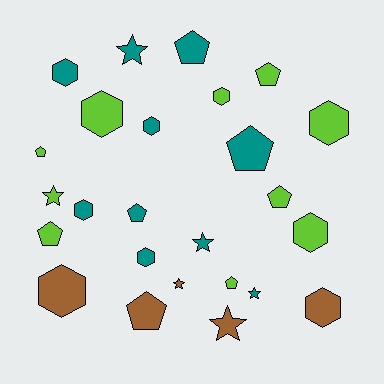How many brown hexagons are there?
There are 2 brown hexagons.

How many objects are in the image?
There are 25 objects.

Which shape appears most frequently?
Hexagon, with 10 objects.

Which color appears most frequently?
Lime, with 10 objects.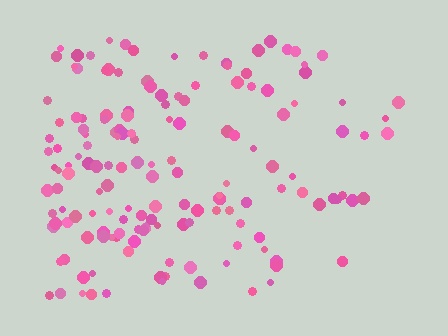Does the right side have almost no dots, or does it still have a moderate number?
Still a moderate number, just noticeably fewer than the left.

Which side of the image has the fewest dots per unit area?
The right.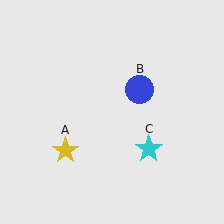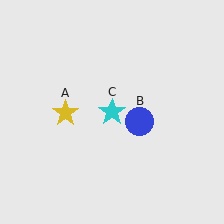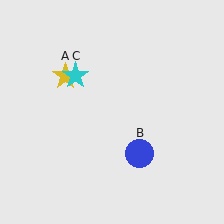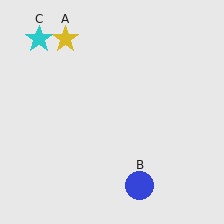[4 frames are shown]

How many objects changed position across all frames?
3 objects changed position: yellow star (object A), blue circle (object B), cyan star (object C).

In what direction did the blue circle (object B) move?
The blue circle (object B) moved down.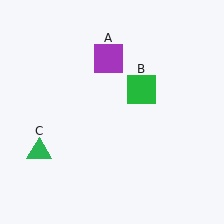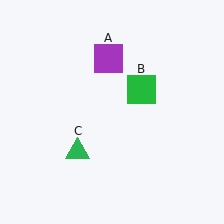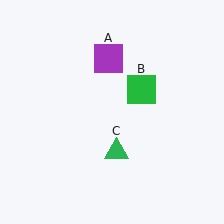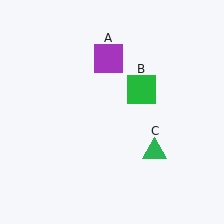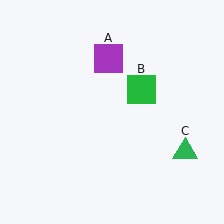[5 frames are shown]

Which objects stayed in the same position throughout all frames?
Purple square (object A) and green square (object B) remained stationary.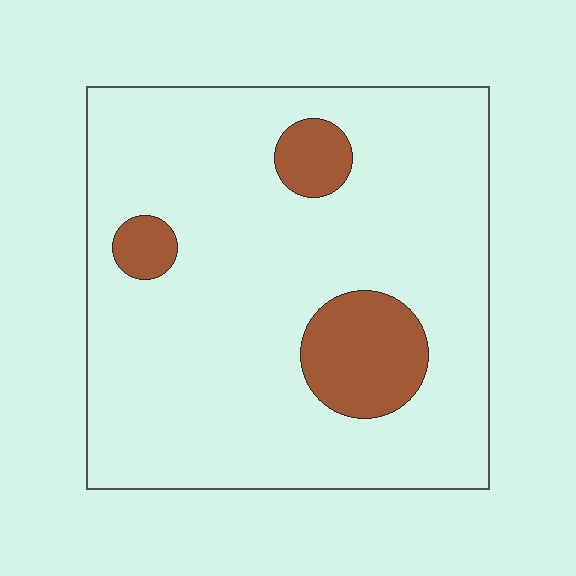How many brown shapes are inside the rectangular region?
3.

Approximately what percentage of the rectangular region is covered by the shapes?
Approximately 15%.